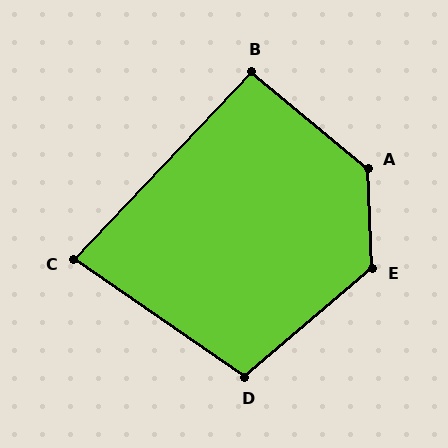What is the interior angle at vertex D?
Approximately 105 degrees (obtuse).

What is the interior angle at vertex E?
Approximately 128 degrees (obtuse).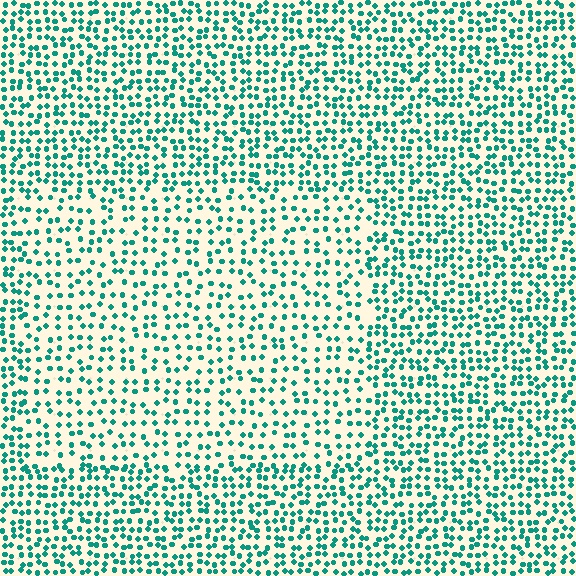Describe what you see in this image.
The image contains small teal elements arranged at two different densities. A rectangle-shaped region is visible where the elements are less densely packed than the surrounding area.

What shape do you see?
I see a rectangle.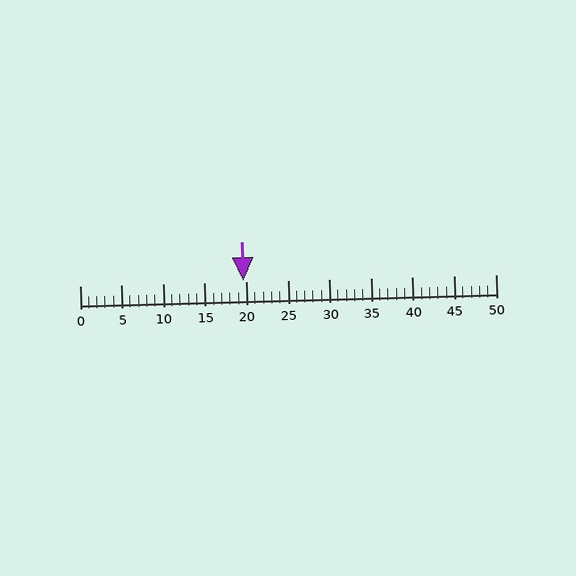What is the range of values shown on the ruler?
The ruler shows values from 0 to 50.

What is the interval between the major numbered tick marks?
The major tick marks are spaced 5 units apart.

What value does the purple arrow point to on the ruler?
The purple arrow points to approximately 20.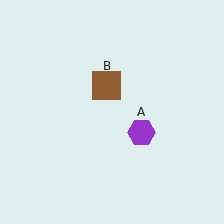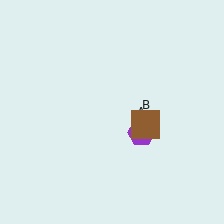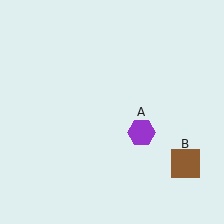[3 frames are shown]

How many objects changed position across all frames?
1 object changed position: brown square (object B).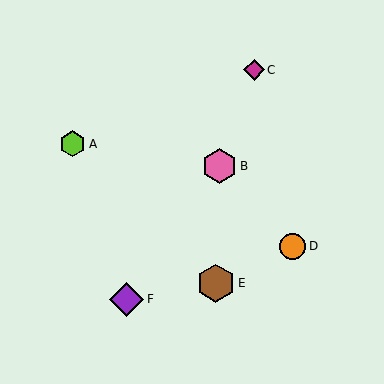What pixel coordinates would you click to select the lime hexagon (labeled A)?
Click at (73, 144) to select the lime hexagon A.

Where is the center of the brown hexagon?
The center of the brown hexagon is at (216, 283).